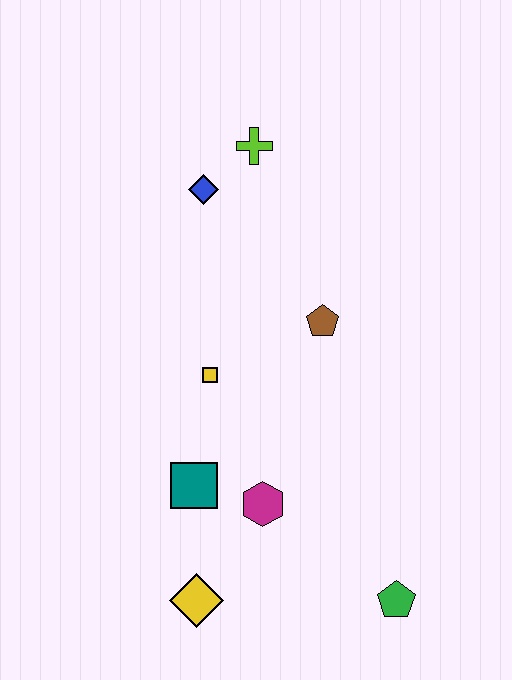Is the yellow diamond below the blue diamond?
Yes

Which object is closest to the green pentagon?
The magenta hexagon is closest to the green pentagon.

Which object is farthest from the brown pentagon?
The yellow diamond is farthest from the brown pentagon.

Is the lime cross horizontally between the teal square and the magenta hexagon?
Yes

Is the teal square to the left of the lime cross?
Yes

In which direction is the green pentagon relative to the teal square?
The green pentagon is to the right of the teal square.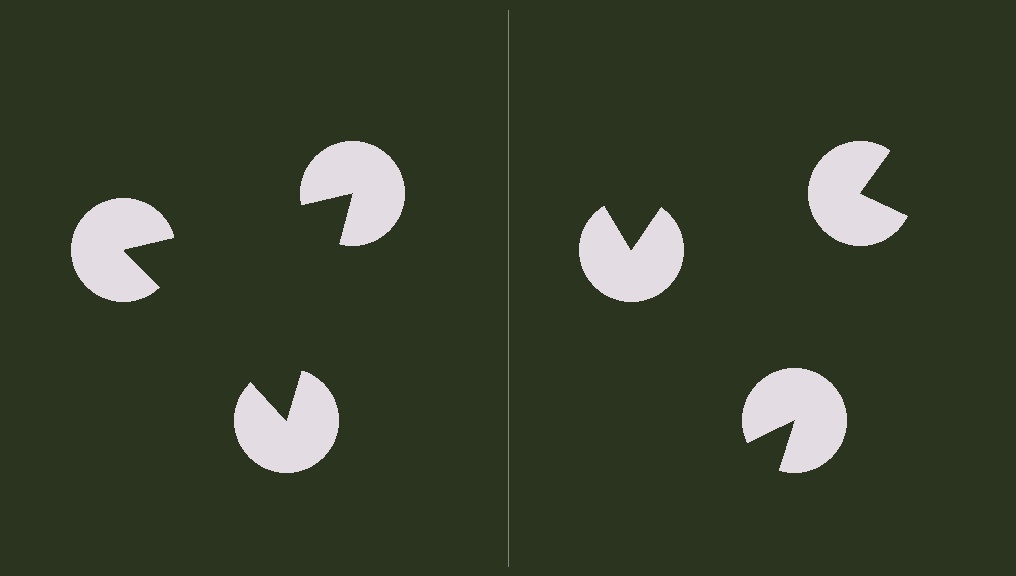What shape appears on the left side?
An illusory triangle.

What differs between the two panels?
The pac-man discs are positioned identically on both sides; only the wedge orientations differ. On the left they align to a triangle; on the right they are misaligned.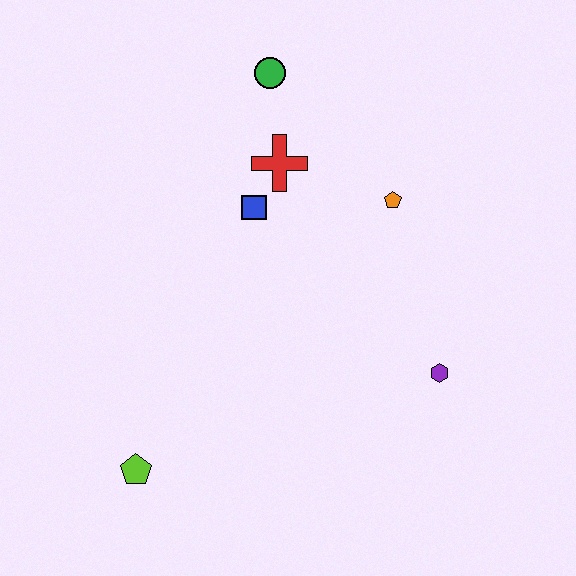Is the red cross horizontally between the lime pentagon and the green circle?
No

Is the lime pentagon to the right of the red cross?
No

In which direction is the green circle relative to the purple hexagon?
The green circle is above the purple hexagon.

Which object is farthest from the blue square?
The lime pentagon is farthest from the blue square.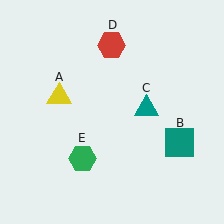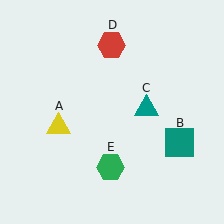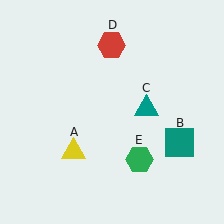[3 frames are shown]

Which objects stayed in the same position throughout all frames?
Teal square (object B) and teal triangle (object C) and red hexagon (object D) remained stationary.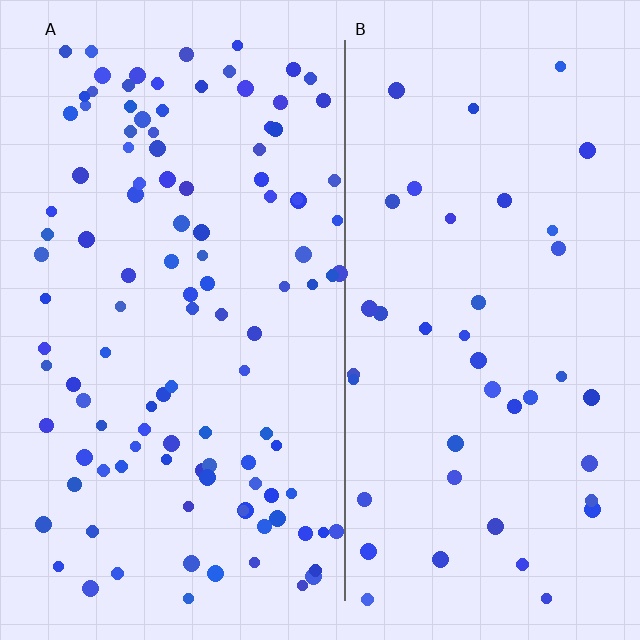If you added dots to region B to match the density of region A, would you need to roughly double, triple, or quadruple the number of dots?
Approximately triple.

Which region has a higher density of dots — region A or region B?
A (the left).